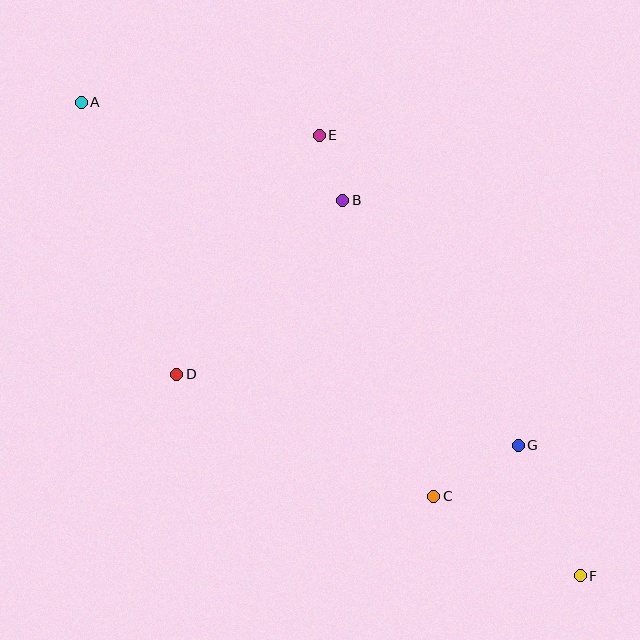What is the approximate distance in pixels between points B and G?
The distance between B and G is approximately 302 pixels.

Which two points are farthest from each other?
Points A and F are farthest from each other.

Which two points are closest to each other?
Points B and E are closest to each other.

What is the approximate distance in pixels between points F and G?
The distance between F and G is approximately 145 pixels.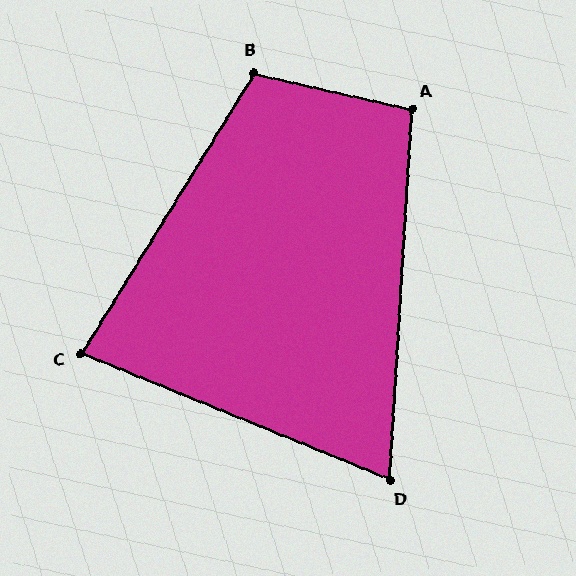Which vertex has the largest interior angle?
B, at approximately 109 degrees.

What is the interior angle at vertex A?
Approximately 99 degrees (obtuse).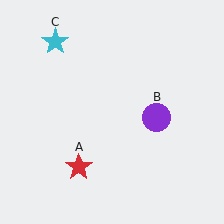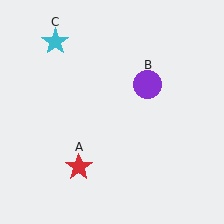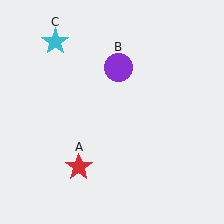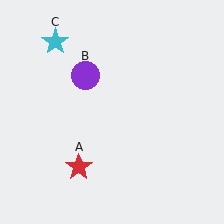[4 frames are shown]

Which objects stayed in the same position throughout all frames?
Red star (object A) and cyan star (object C) remained stationary.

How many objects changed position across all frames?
1 object changed position: purple circle (object B).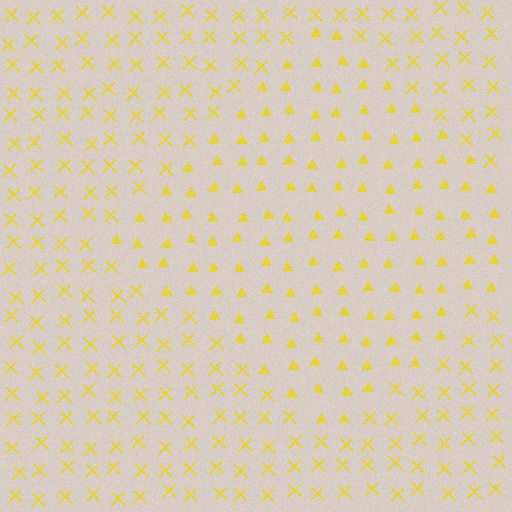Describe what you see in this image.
The image is filled with small yellow elements arranged in a uniform grid. A diamond-shaped region contains triangles, while the surrounding area contains X marks. The boundary is defined purely by the change in element shape.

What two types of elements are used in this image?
The image uses triangles inside the diamond region and X marks outside it.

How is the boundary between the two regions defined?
The boundary is defined by a change in element shape: triangles inside vs. X marks outside. All elements share the same color and spacing.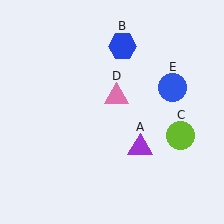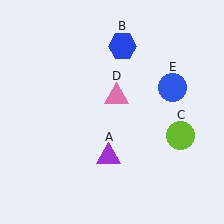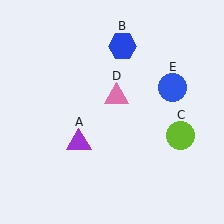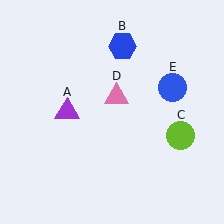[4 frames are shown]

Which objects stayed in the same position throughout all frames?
Blue hexagon (object B) and lime circle (object C) and pink triangle (object D) and blue circle (object E) remained stationary.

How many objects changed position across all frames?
1 object changed position: purple triangle (object A).